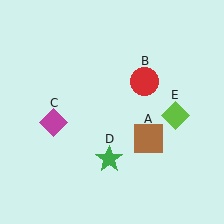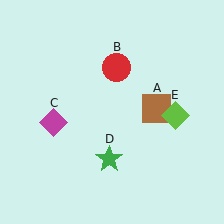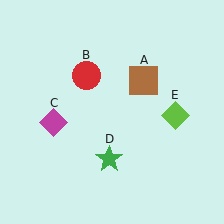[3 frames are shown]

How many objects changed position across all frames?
2 objects changed position: brown square (object A), red circle (object B).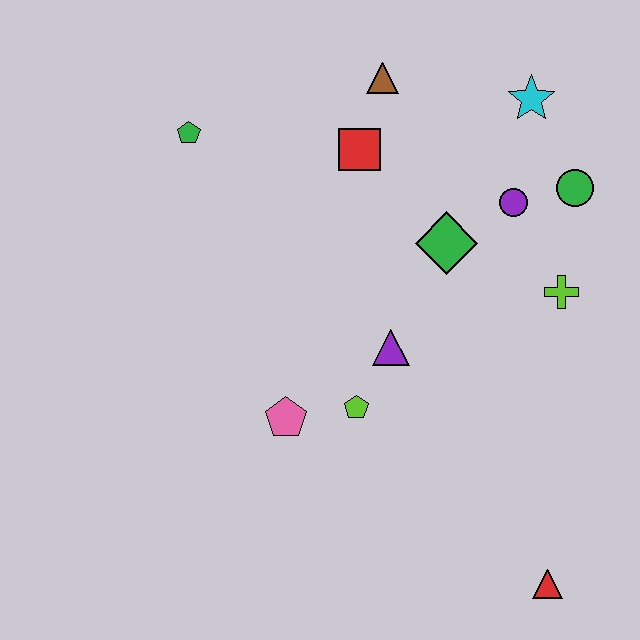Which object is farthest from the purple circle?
The red triangle is farthest from the purple circle.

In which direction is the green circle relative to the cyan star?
The green circle is below the cyan star.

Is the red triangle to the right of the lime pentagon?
Yes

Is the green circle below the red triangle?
No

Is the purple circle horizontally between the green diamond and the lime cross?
Yes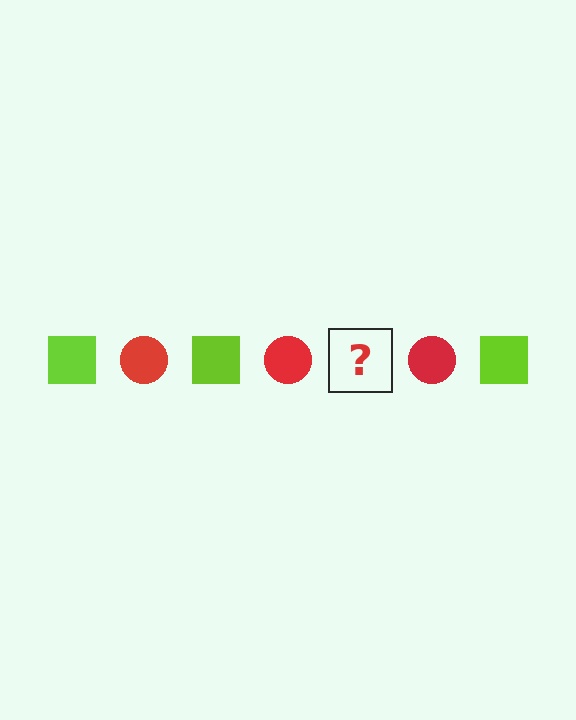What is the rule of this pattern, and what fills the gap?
The rule is that the pattern alternates between lime square and red circle. The gap should be filled with a lime square.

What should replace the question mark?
The question mark should be replaced with a lime square.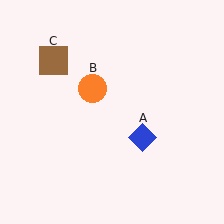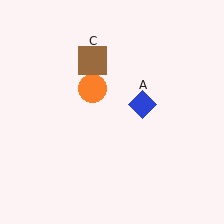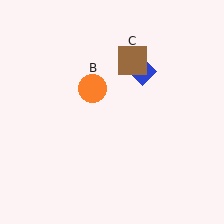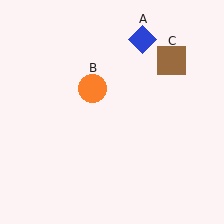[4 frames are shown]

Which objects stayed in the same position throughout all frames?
Orange circle (object B) remained stationary.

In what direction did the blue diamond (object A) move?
The blue diamond (object A) moved up.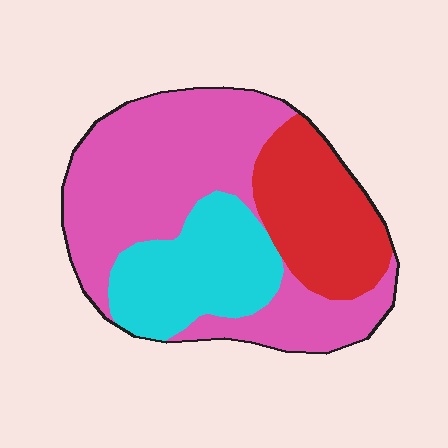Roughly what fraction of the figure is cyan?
Cyan covers 24% of the figure.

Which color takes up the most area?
Pink, at roughly 50%.